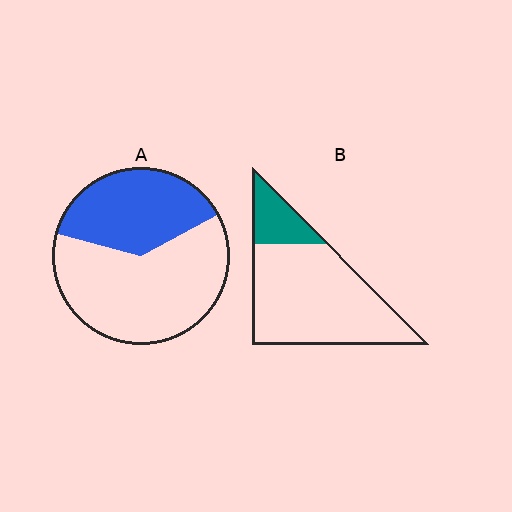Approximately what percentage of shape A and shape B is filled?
A is approximately 40% and B is approximately 20%.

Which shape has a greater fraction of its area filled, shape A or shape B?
Shape A.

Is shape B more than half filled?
No.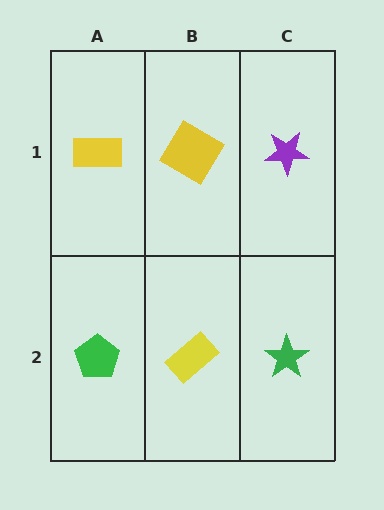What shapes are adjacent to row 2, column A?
A yellow rectangle (row 1, column A), a yellow rectangle (row 2, column B).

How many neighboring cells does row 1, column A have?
2.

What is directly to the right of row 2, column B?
A green star.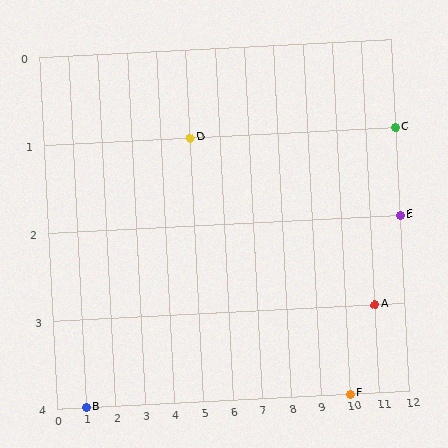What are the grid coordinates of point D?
Point D is at grid coordinates (5, 1).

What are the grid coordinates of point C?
Point C is at grid coordinates (12, 1).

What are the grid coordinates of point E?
Point E is at grid coordinates (12, 2).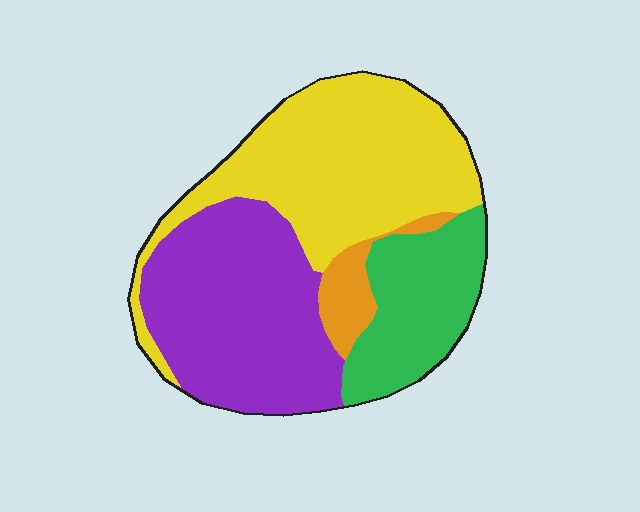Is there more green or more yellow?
Yellow.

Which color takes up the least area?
Orange, at roughly 5%.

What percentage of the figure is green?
Green covers roughly 20% of the figure.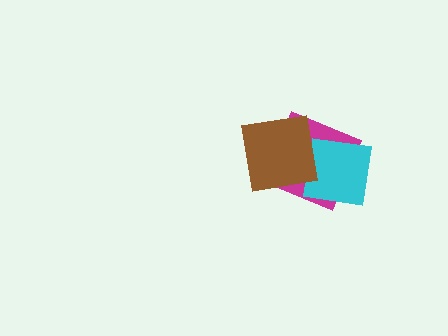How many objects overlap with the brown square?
2 objects overlap with the brown square.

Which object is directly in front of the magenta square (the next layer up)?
The cyan square is directly in front of the magenta square.